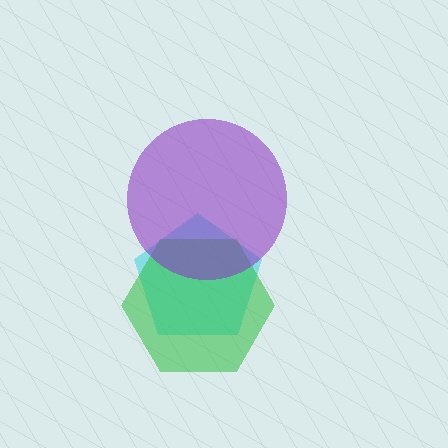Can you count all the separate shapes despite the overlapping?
Yes, there are 3 separate shapes.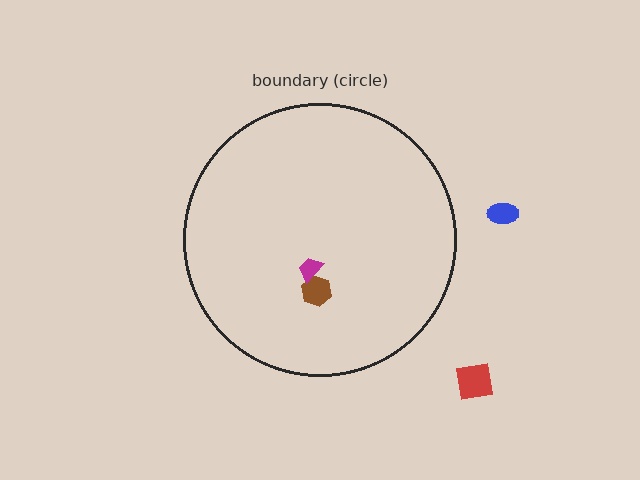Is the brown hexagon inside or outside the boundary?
Inside.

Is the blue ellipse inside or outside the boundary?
Outside.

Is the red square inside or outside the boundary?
Outside.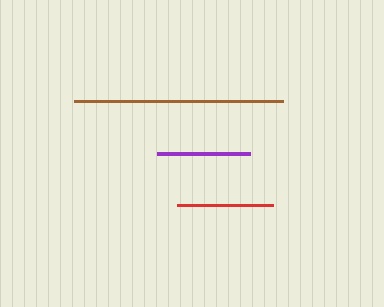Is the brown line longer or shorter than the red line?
The brown line is longer than the red line.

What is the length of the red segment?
The red segment is approximately 97 pixels long.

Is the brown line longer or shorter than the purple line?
The brown line is longer than the purple line.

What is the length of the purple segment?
The purple segment is approximately 92 pixels long.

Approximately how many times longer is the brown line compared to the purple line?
The brown line is approximately 2.3 times the length of the purple line.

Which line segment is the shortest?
The purple line is the shortest at approximately 92 pixels.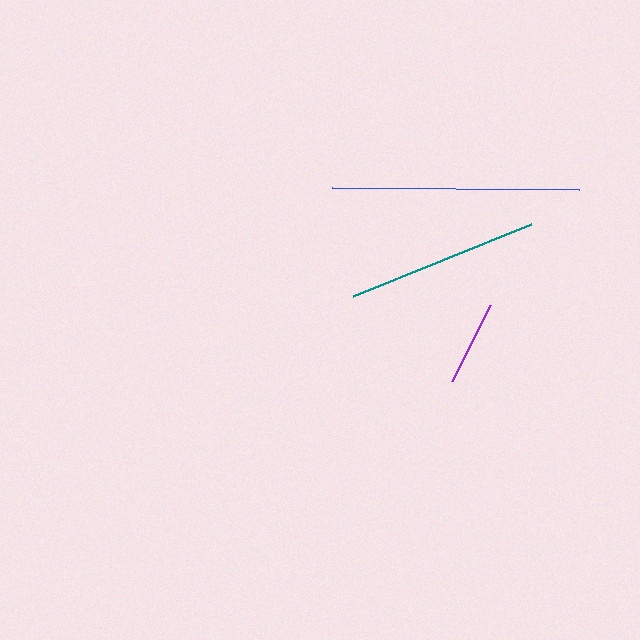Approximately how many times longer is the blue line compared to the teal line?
The blue line is approximately 1.3 times the length of the teal line.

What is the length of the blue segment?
The blue segment is approximately 247 pixels long.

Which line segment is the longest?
The blue line is the longest at approximately 247 pixels.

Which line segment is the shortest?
The purple line is the shortest at approximately 85 pixels.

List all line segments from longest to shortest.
From longest to shortest: blue, teal, purple.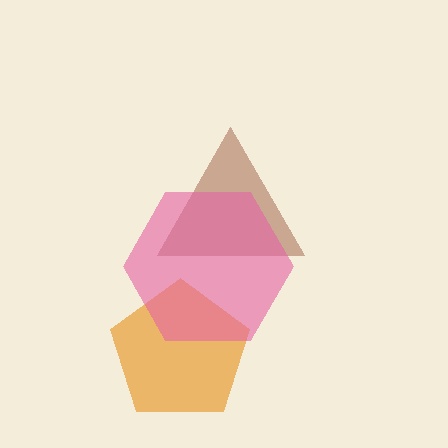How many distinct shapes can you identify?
There are 3 distinct shapes: a brown triangle, an orange pentagon, a pink hexagon.